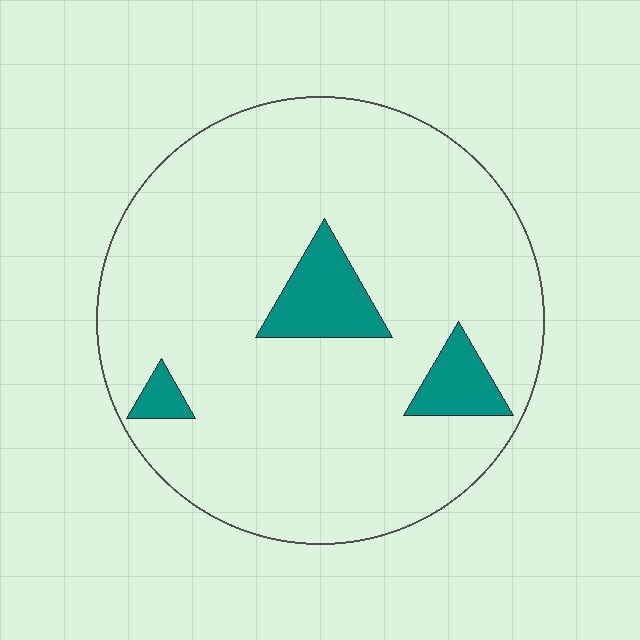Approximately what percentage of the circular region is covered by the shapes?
Approximately 10%.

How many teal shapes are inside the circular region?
3.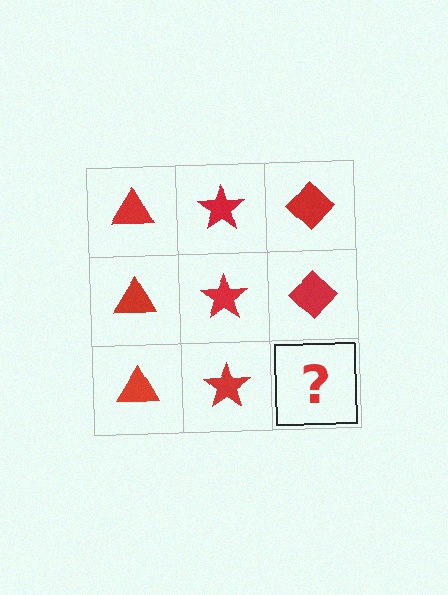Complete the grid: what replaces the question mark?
The question mark should be replaced with a red diamond.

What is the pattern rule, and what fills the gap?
The rule is that each column has a consistent shape. The gap should be filled with a red diamond.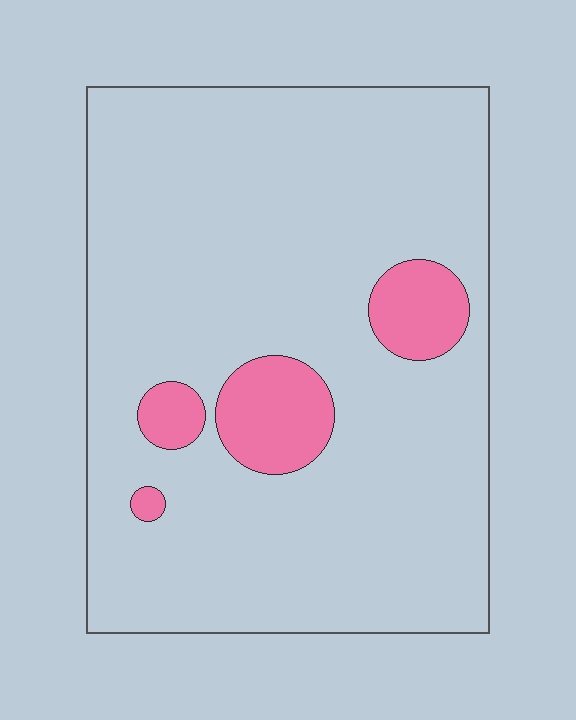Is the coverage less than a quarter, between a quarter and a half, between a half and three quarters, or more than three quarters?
Less than a quarter.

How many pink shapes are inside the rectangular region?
4.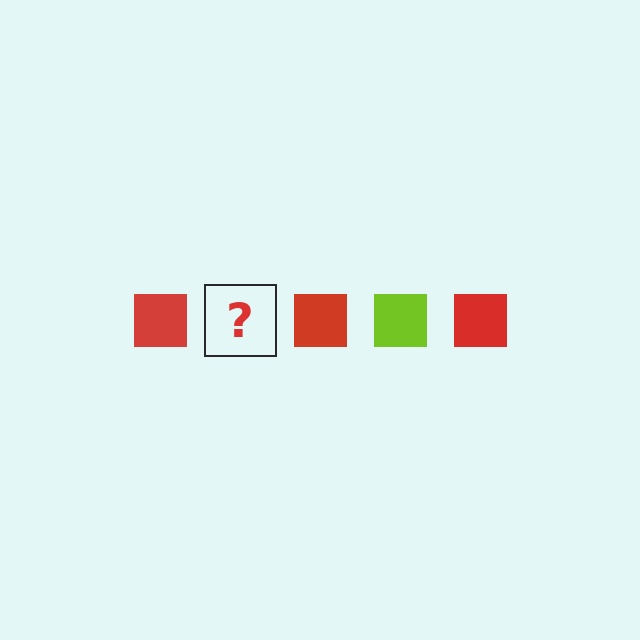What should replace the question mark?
The question mark should be replaced with a lime square.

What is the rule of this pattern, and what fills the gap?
The rule is that the pattern cycles through red, lime squares. The gap should be filled with a lime square.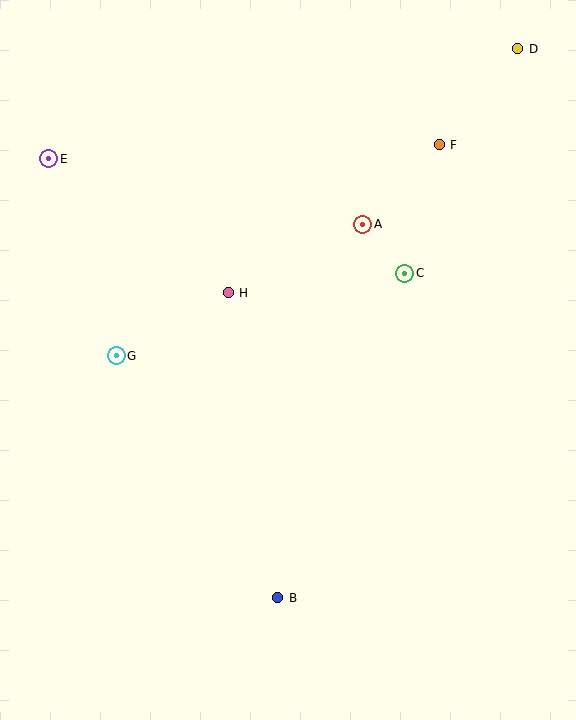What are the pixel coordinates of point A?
Point A is at (363, 224).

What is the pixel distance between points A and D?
The distance between A and D is 234 pixels.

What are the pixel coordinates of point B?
Point B is at (278, 598).